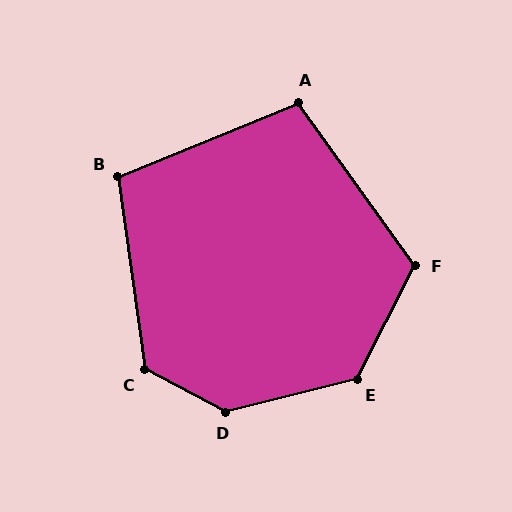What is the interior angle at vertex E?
Approximately 131 degrees (obtuse).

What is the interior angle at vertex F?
Approximately 117 degrees (obtuse).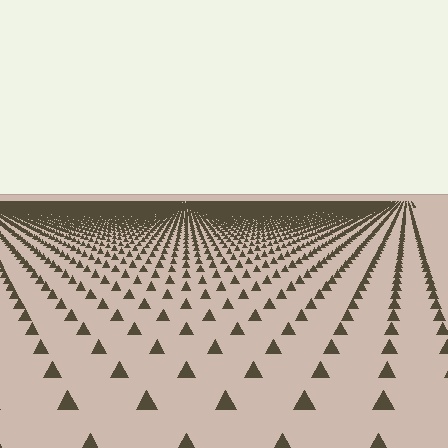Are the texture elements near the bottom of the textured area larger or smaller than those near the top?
Larger. Near the bottom, elements are closer to the viewer and appear at a bigger on-screen size.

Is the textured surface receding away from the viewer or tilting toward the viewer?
The surface is receding away from the viewer. Texture elements get smaller and denser toward the top.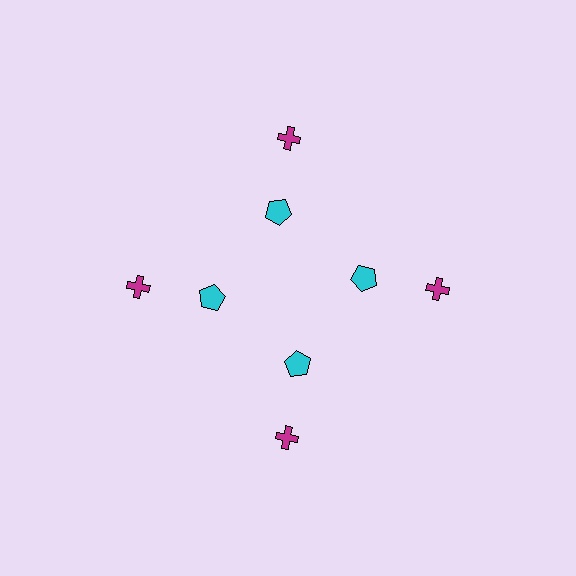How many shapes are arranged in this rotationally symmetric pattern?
There are 8 shapes, arranged in 4 groups of 2.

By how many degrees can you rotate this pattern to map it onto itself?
The pattern maps onto itself every 90 degrees of rotation.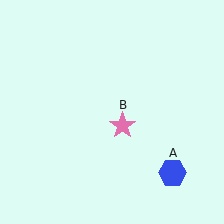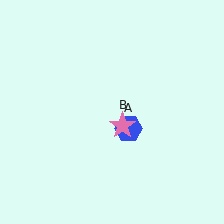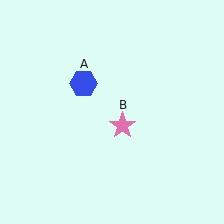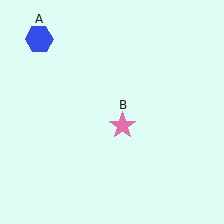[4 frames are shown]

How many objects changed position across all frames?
1 object changed position: blue hexagon (object A).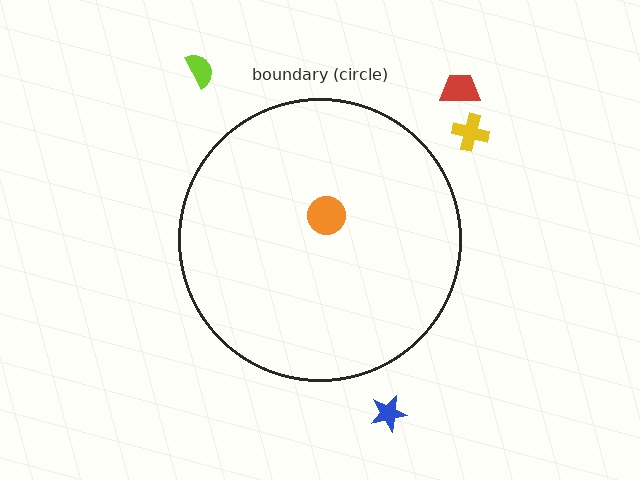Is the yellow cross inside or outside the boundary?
Outside.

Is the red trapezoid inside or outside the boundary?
Outside.